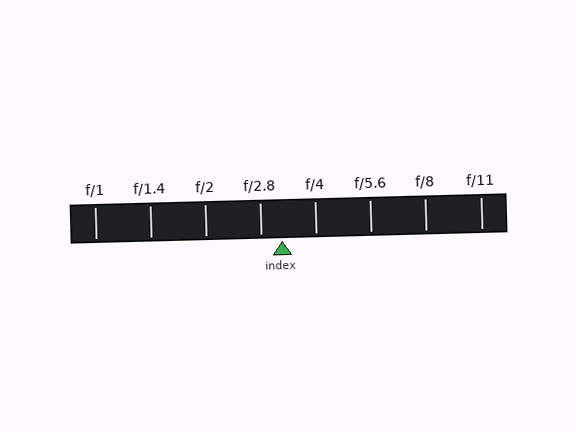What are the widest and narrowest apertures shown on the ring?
The widest aperture shown is f/1 and the narrowest is f/11.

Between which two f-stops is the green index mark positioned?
The index mark is between f/2.8 and f/4.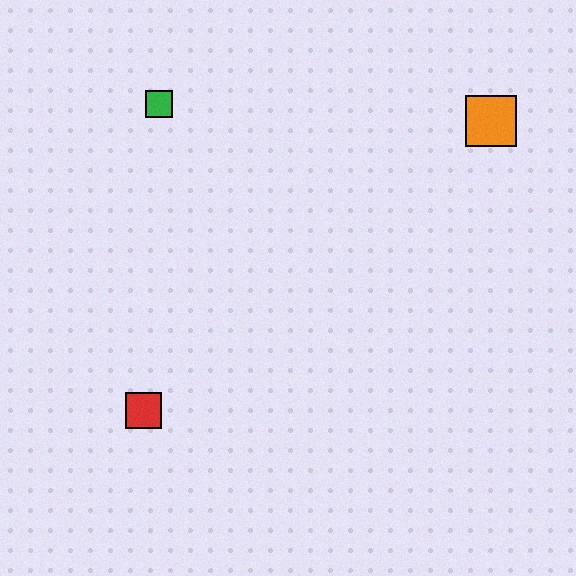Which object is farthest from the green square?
The orange square is farthest from the green square.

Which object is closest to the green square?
The red square is closest to the green square.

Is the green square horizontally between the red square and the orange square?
Yes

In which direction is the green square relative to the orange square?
The green square is to the left of the orange square.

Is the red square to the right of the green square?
No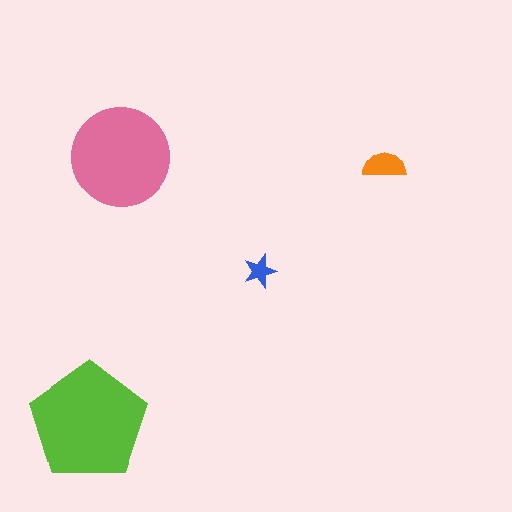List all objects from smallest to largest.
The blue star, the orange semicircle, the pink circle, the lime pentagon.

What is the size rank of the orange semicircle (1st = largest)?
3rd.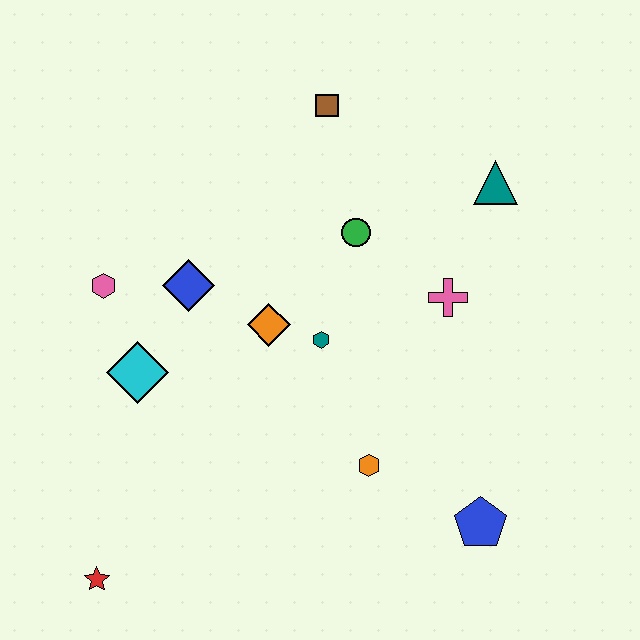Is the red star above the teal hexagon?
No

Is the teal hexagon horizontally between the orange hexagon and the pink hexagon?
Yes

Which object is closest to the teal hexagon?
The orange diamond is closest to the teal hexagon.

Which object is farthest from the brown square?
The red star is farthest from the brown square.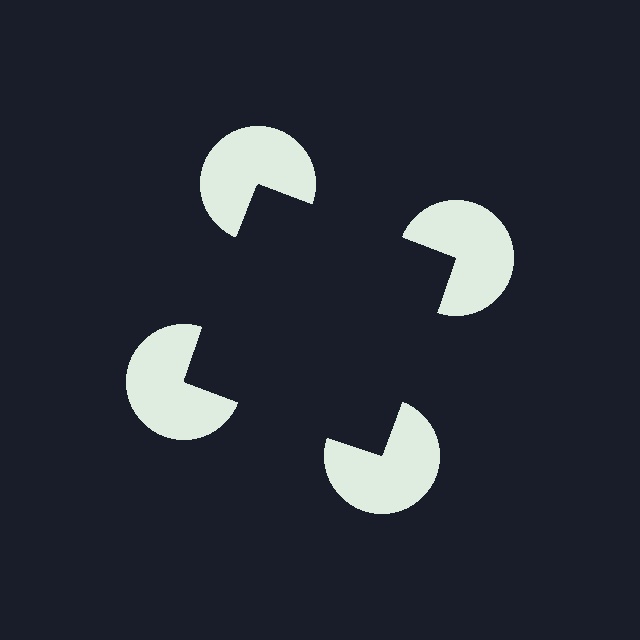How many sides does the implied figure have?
4 sides.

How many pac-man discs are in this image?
There are 4 — one at each vertex of the illusory square.